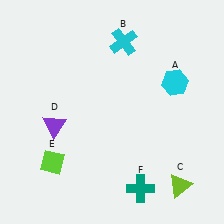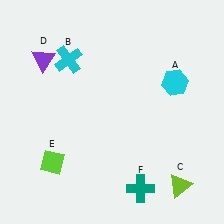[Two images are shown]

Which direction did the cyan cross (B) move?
The cyan cross (B) moved left.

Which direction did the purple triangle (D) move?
The purple triangle (D) moved up.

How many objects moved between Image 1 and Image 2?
2 objects moved between the two images.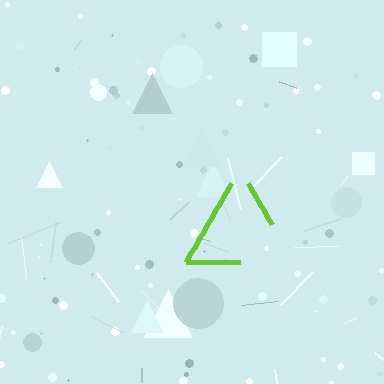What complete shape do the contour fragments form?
The contour fragments form a triangle.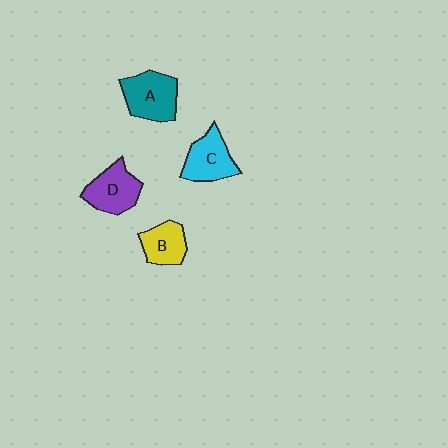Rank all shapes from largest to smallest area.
From largest to smallest: A (teal), D (purple), C (cyan), B (yellow).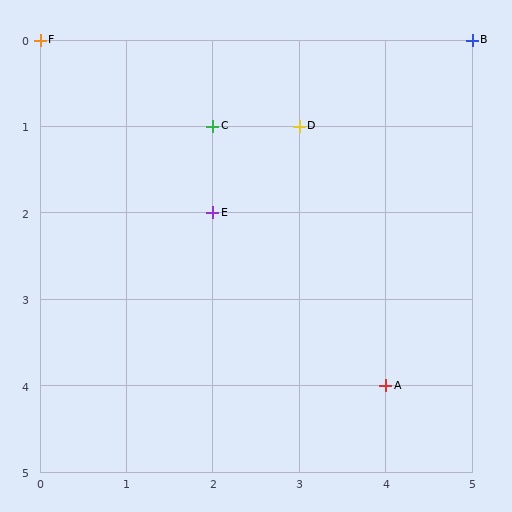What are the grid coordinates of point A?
Point A is at grid coordinates (4, 4).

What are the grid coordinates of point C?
Point C is at grid coordinates (2, 1).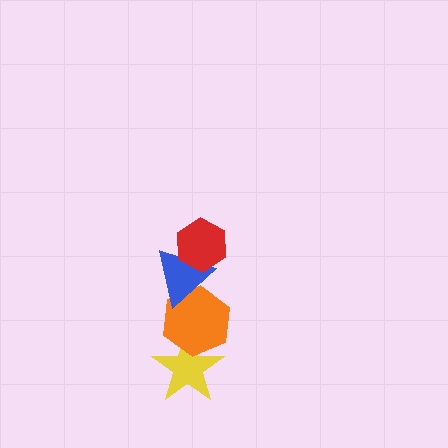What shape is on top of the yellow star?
The orange hexagon is on top of the yellow star.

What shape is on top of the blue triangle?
The red hexagon is on top of the blue triangle.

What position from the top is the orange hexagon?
The orange hexagon is 3rd from the top.